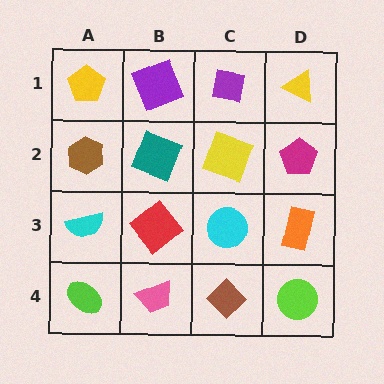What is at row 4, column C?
A brown diamond.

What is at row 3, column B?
A red diamond.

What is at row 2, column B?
A teal square.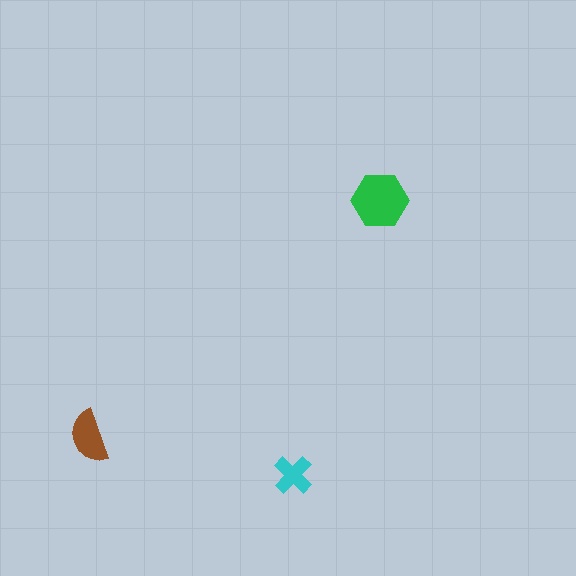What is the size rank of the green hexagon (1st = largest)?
1st.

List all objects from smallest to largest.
The cyan cross, the brown semicircle, the green hexagon.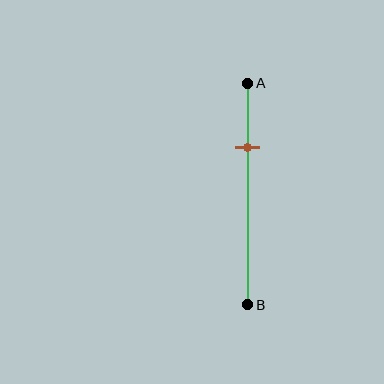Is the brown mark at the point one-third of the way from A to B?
No, the mark is at about 30% from A, not at the 33% one-third point.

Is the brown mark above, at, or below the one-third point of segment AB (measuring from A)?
The brown mark is above the one-third point of segment AB.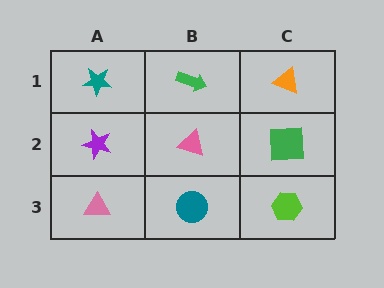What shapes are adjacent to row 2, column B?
A green arrow (row 1, column B), a teal circle (row 3, column B), a purple star (row 2, column A), a green square (row 2, column C).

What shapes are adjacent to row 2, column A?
A teal star (row 1, column A), a pink triangle (row 3, column A), a pink triangle (row 2, column B).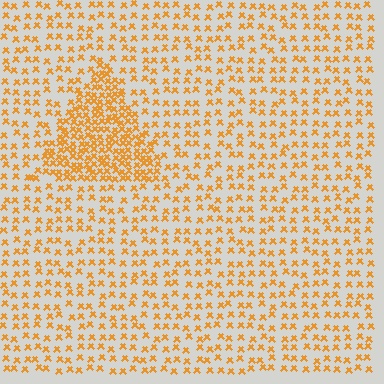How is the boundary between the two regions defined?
The boundary is defined by a change in element density (approximately 2.3x ratio). All elements are the same color, size, and shape.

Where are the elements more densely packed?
The elements are more densely packed inside the triangle boundary.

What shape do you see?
I see a triangle.